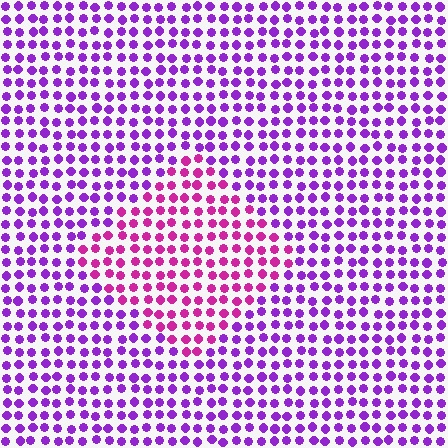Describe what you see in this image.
The image is filled with small purple elements in a uniform arrangement. A diamond-shaped region is visible where the elements are tinted to a slightly different hue, forming a subtle color boundary.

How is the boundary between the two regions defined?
The boundary is defined purely by a slight shift in hue (about 38 degrees). Spacing, size, and orientation are identical on both sides.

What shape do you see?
I see a diamond.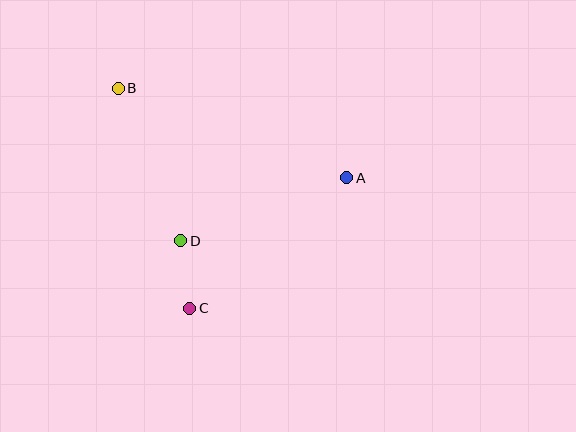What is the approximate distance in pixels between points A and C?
The distance between A and C is approximately 204 pixels.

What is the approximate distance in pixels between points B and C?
The distance between B and C is approximately 231 pixels.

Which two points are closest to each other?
Points C and D are closest to each other.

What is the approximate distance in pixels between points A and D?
The distance between A and D is approximately 178 pixels.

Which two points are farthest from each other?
Points A and B are farthest from each other.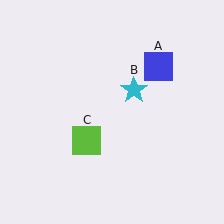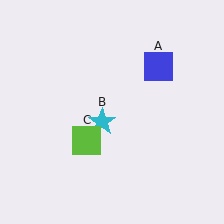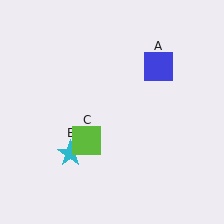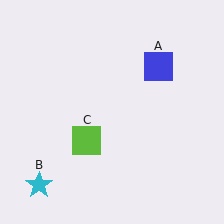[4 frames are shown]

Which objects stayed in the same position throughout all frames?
Blue square (object A) and lime square (object C) remained stationary.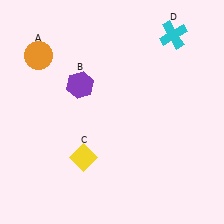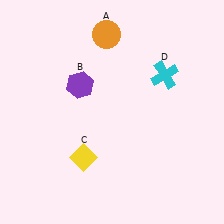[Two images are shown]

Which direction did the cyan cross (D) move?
The cyan cross (D) moved down.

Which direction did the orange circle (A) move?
The orange circle (A) moved right.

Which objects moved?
The objects that moved are: the orange circle (A), the cyan cross (D).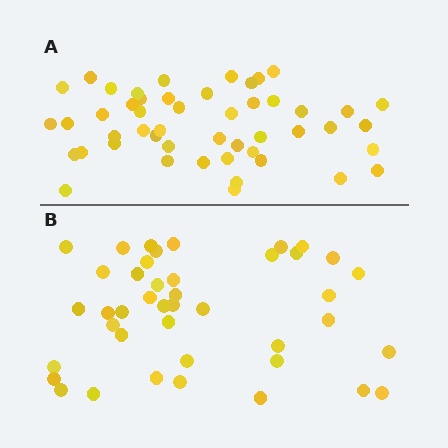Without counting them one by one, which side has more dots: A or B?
Region A (the top region) has more dots.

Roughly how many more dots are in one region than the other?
Region A has roughly 8 or so more dots than region B.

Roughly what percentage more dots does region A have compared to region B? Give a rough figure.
About 15% more.